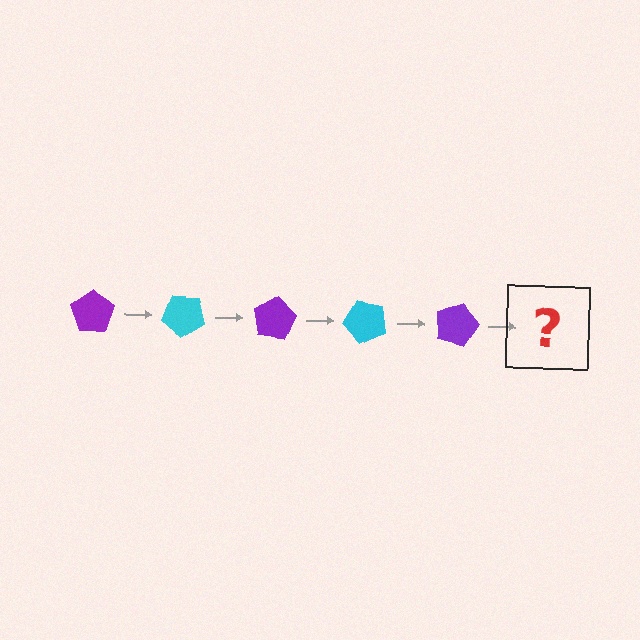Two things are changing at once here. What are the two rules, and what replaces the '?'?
The two rules are that it rotates 40 degrees each step and the color cycles through purple and cyan. The '?' should be a cyan pentagon, rotated 200 degrees from the start.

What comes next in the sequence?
The next element should be a cyan pentagon, rotated 200 degrees from the start.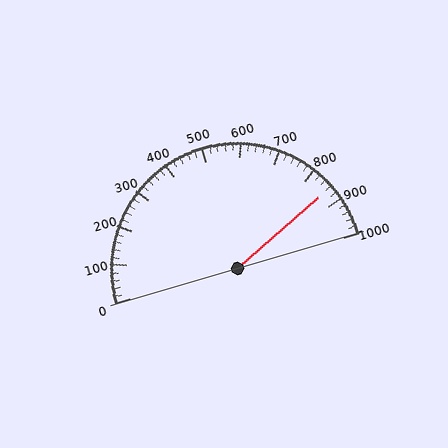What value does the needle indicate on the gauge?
The needle indicates approximately 860.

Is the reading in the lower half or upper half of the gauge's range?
The reading is in the upper half of the range (0 to 1000).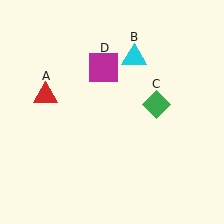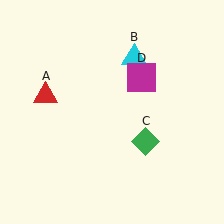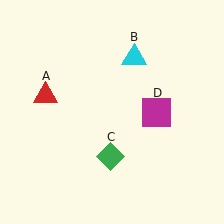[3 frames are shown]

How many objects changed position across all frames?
2 objects changed position: green diamond (object C), magenta square (object D).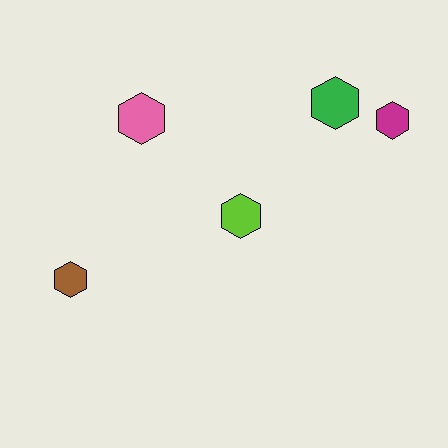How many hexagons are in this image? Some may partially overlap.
There are 5 hexagons.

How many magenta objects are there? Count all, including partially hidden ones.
There is 1 magenta object.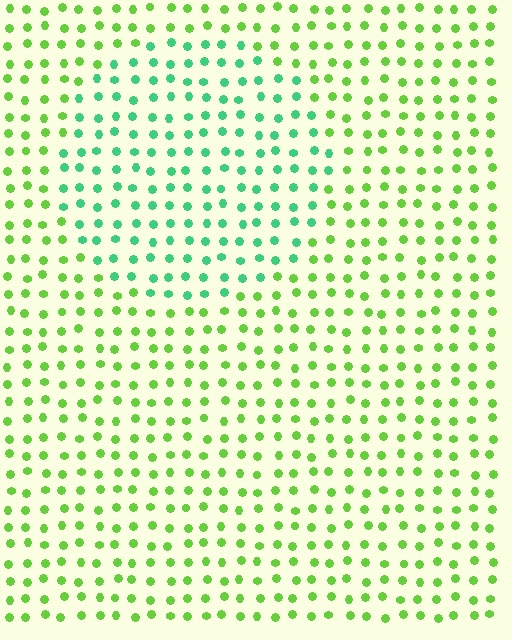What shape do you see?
I see a circle.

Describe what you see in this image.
The image is filled with small lime elements in a uniform arrangement. A circle-shaped region is visible where the elements are tinted to a slightly different hue, forming a subtle color boundary.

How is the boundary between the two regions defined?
The boundary is defined purely by a slight shift in hue (about 43 degrees). Spacing, size, and orientation are identical on both sides.